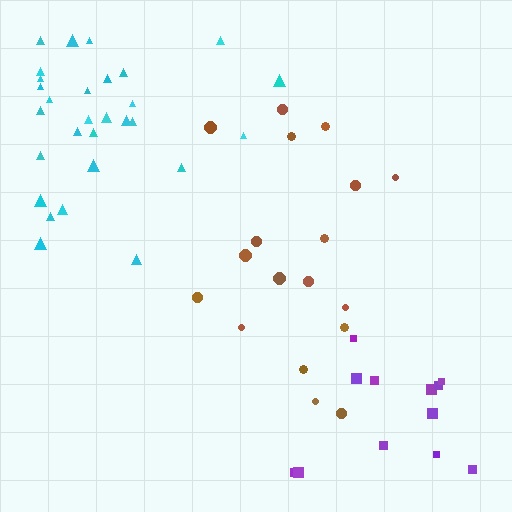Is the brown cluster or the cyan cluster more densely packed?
Cyan.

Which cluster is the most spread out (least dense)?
Purple.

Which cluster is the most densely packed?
Cyan.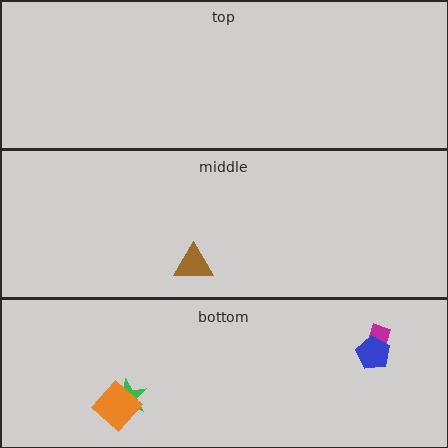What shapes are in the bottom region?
The green star, the orange diamond, the magenta rectangle, the blue pentagon.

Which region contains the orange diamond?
The bottom region.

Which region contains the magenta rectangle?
The bottom region.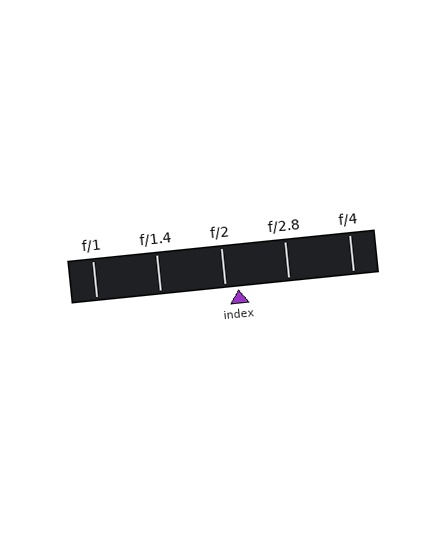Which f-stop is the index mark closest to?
The index mark is closest to f/2.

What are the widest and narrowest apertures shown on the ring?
The widest aperture shown is f/1 and the narrowest is f/4.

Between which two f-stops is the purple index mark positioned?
The index mark is between f/2 and f/2.8.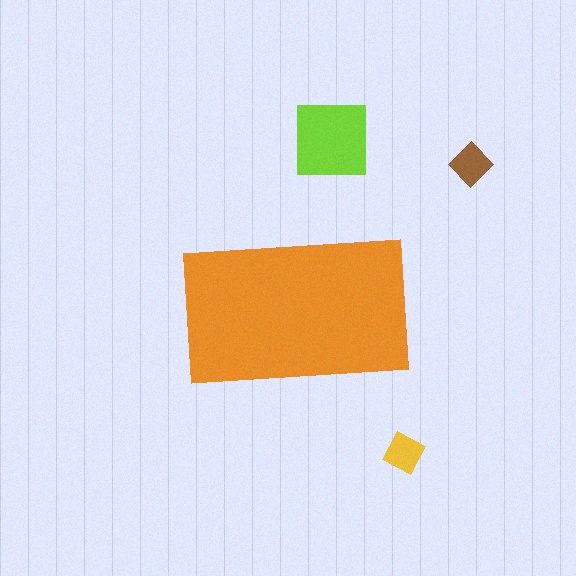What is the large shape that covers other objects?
An orange rectangle.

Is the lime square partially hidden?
No, the lime square is fully visible.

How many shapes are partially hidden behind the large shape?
0 shapes are partially hidden.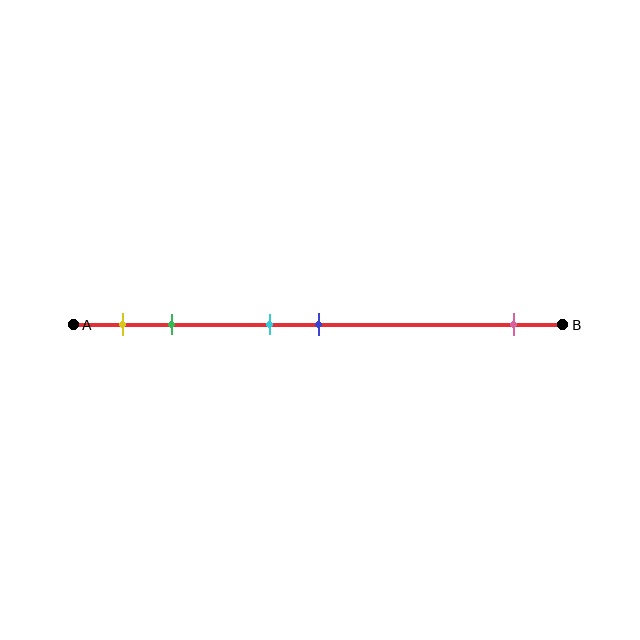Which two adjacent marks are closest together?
The cyan and blue marks are the closest adjacent pair.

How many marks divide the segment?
There are 5 marks dividing the segment.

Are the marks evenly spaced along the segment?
No, the marks are not evenly spaced.